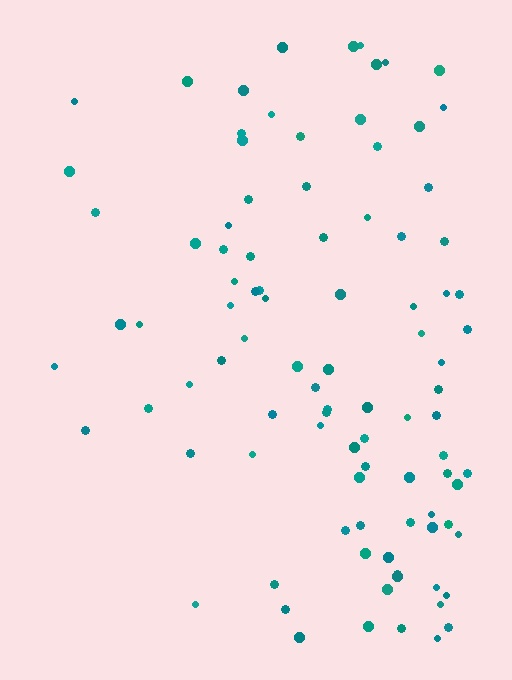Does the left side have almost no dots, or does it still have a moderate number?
Still a moderate number, just noticeably fewer than the right.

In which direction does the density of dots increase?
From left to right, with the right side densest.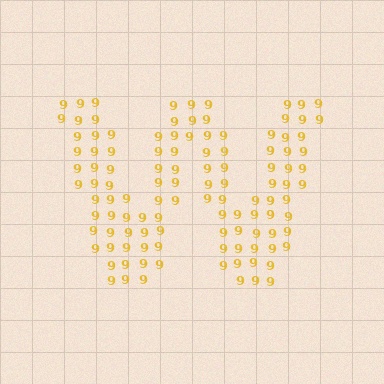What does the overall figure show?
The overall figure shows the letter W.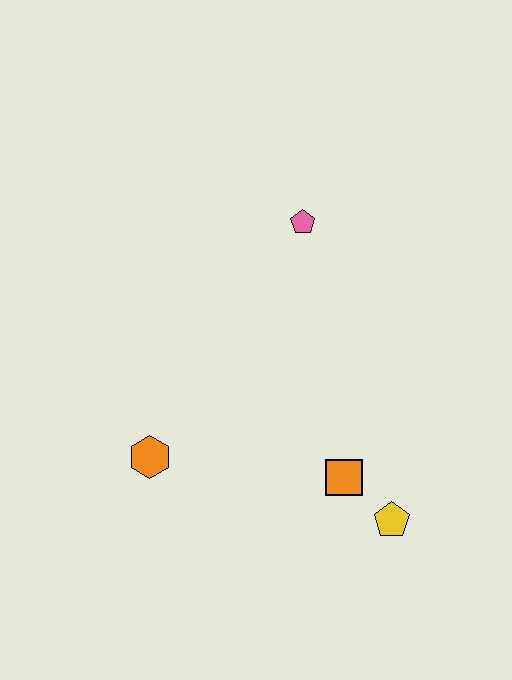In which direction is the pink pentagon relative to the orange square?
The pink pentagon is above the orange square.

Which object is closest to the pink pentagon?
The orange square is closest to the pink pentagon.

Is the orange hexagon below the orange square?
No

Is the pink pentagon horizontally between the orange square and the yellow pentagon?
No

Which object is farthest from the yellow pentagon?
The pink pentagon is farthest from the yellow pentagon.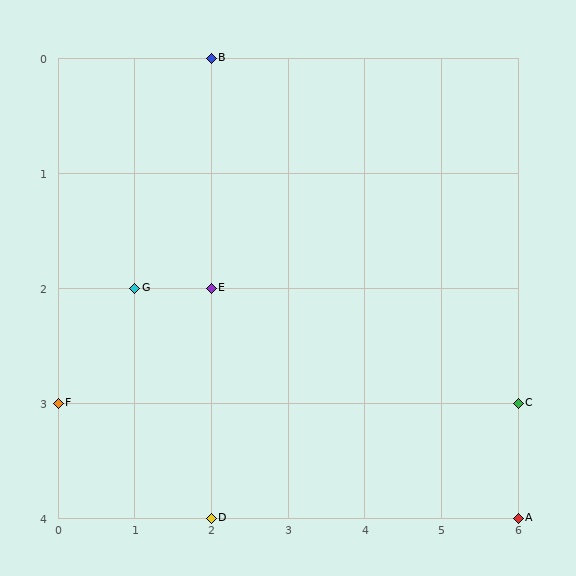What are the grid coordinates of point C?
Point C is at grid coordinates (6, 3).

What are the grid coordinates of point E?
Point E is at grid coordinates (2, 2).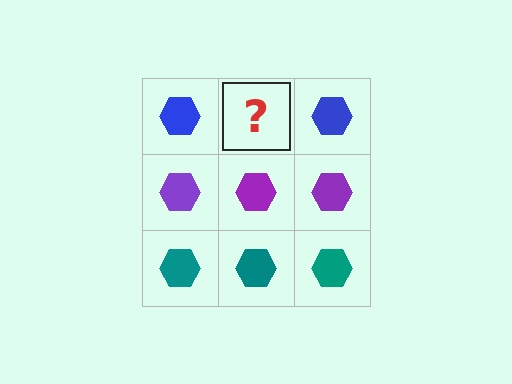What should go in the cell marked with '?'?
The missing cell should contain a blue hexagon.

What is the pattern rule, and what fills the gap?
The rule is that each row has a consistent color. The gap should be filled with a blue hexagon.